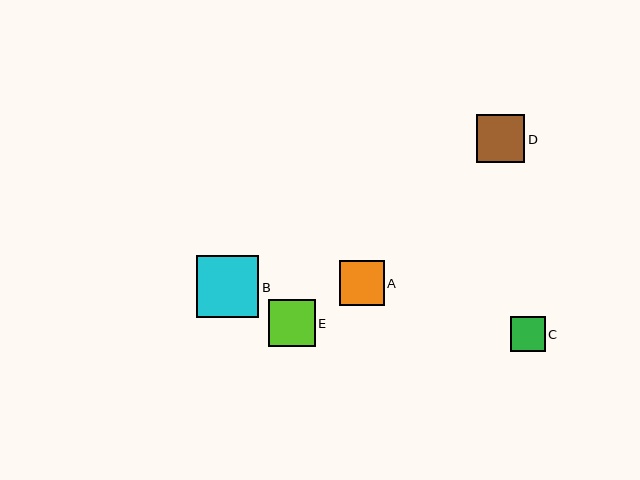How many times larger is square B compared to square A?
Square B is approximately 1.4 times the size of square A.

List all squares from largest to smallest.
From largest to smallest: B, D, E, A, C.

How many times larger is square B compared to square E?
Square B is approximately 1.3 times the size of square E.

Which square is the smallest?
Square C is the smallest with a size of approximately 35 pixels.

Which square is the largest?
Square B is the largest with a size of approximately 63 pixels.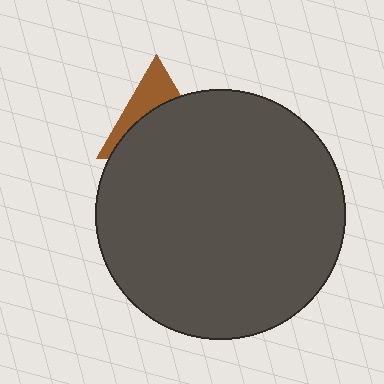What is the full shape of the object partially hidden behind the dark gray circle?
The partially hidden object is a brown triangle.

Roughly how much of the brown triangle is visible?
A small part of it is visible (roughly 36%).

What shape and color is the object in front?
The object in front is a dark gray circle.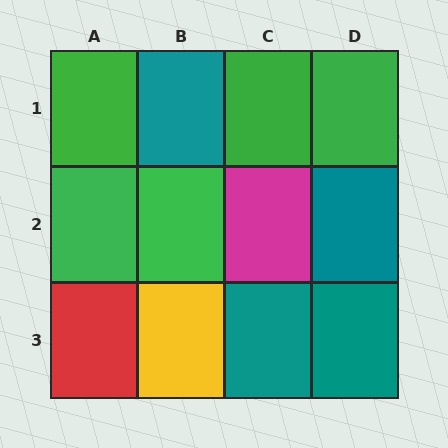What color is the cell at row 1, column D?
Green.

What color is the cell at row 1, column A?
Green.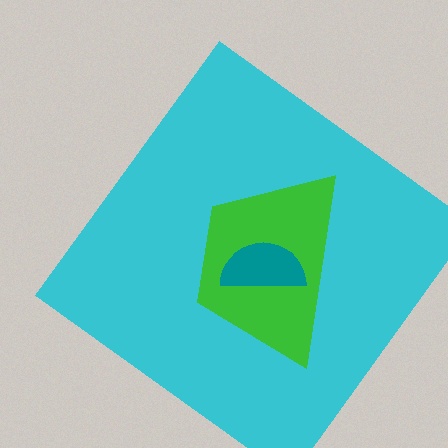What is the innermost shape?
The teal semicircle.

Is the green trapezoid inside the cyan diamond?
Yes.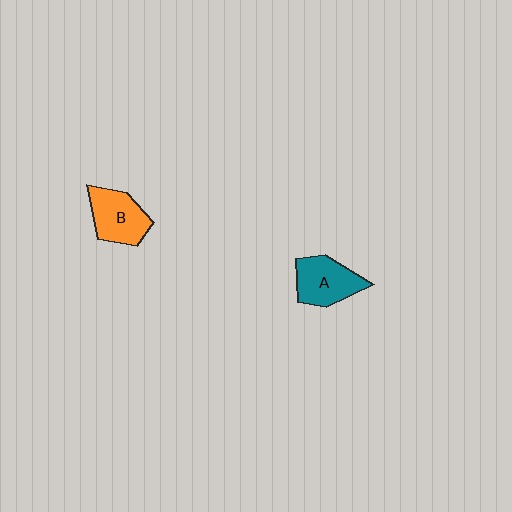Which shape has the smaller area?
Shape B (orange).